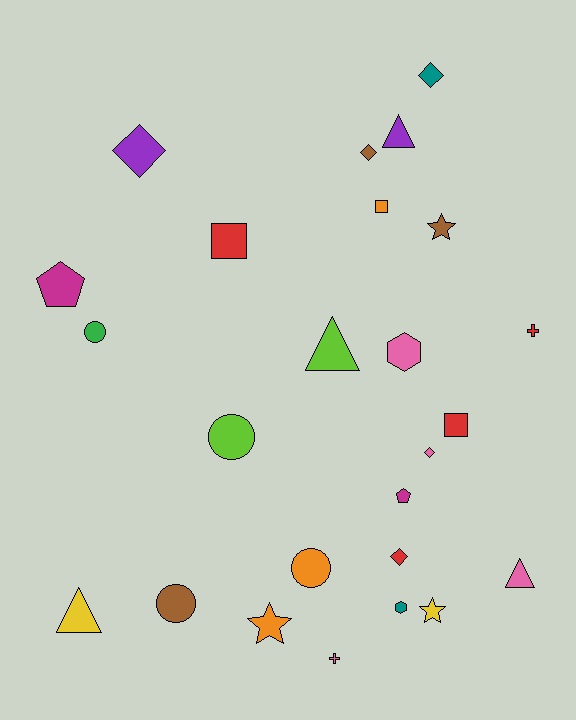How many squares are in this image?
There are 3 squares.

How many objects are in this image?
There are 25 objects.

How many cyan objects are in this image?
There are no cyan objects.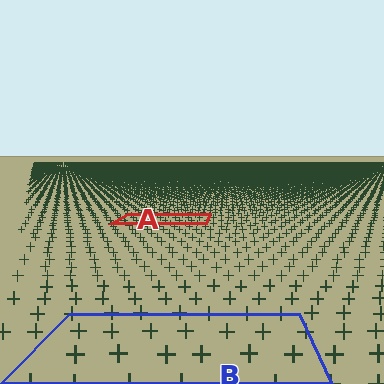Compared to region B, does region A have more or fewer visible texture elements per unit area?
Region A has more texture elements per unit area — they are packed more densely because it is farther away.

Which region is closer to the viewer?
Region B is closer. The texture elements there are larger and more spread out.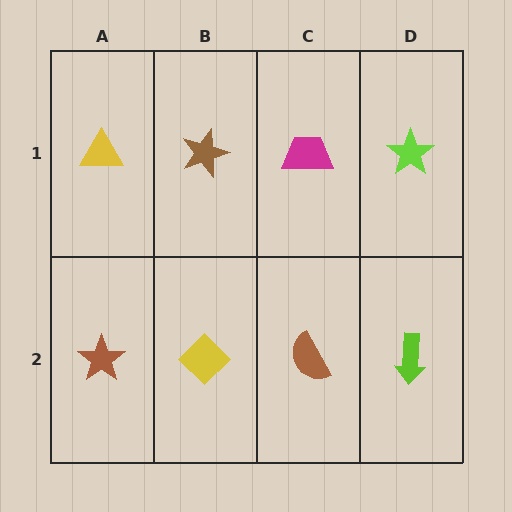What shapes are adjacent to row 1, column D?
A lime arrow (row 2, column D), a magenta trapezoid (row 1, column C).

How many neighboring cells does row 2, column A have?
2.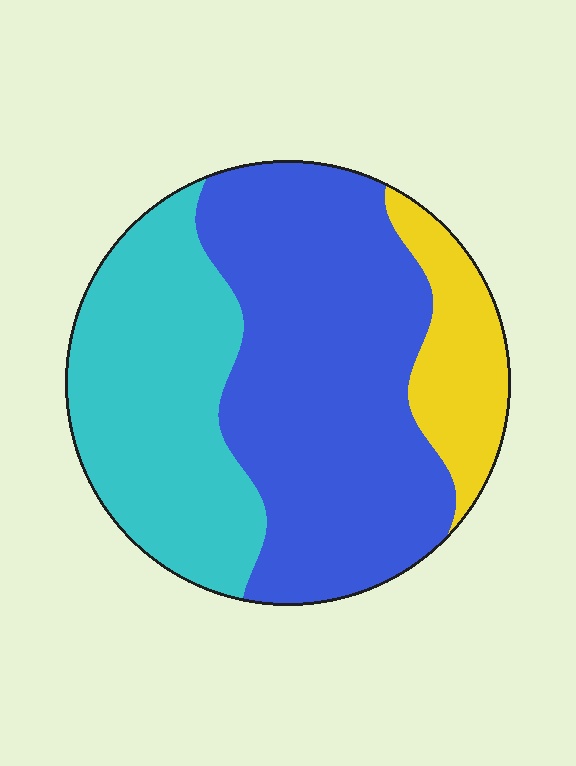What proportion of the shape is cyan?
Cyan covers around 35% of the shape.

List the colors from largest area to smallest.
From largest to smallest: blue, cyan, yellow.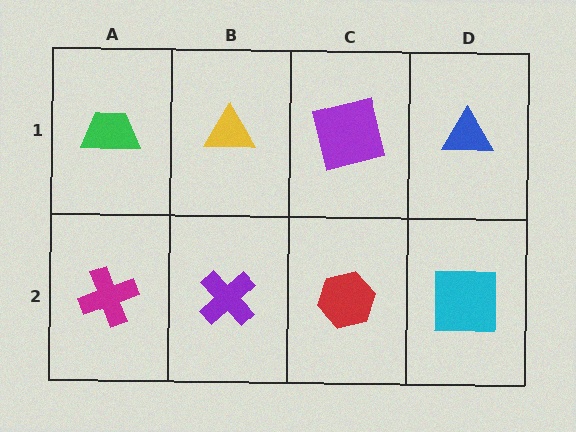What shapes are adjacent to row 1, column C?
A red hexagon (row 2, column C), a yellow triangle (row 1, column B), a blue triangle (row 1, column D).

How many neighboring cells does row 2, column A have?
2.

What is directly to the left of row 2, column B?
A magenta cross.